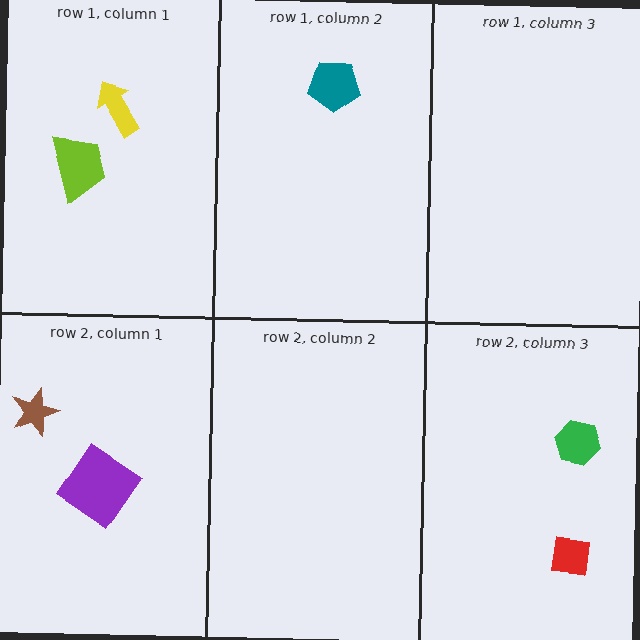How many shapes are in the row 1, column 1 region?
2.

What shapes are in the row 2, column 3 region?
The green hexagon, the red square.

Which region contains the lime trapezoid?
The row 1, column 1 region.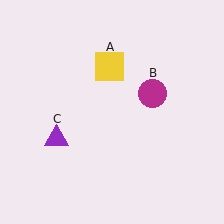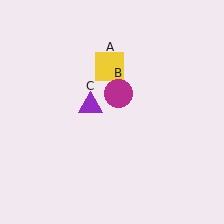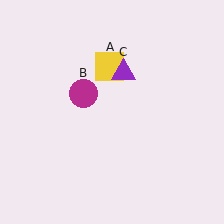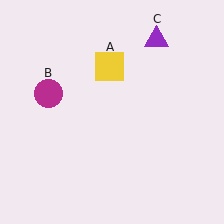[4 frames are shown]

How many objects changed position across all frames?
2 objects changed position: magenta circle (object B), purple triangle (object C).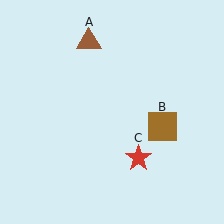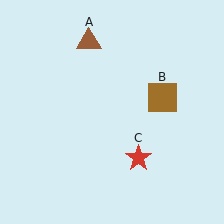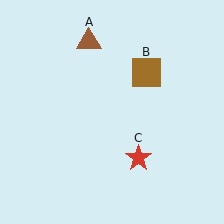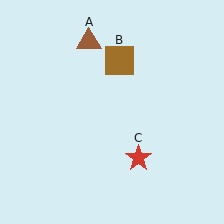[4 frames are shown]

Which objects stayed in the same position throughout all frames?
Brown triangle (object A) and red star (object C) remained stationary.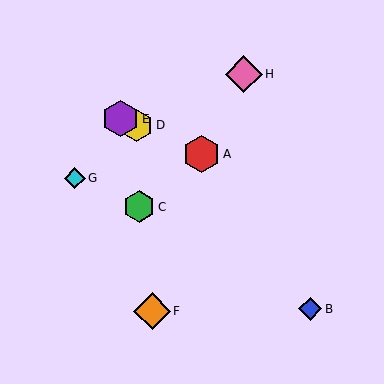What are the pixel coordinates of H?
Object H is at (244, 74).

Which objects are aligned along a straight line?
Objects A, D, E are aligned along a straight line.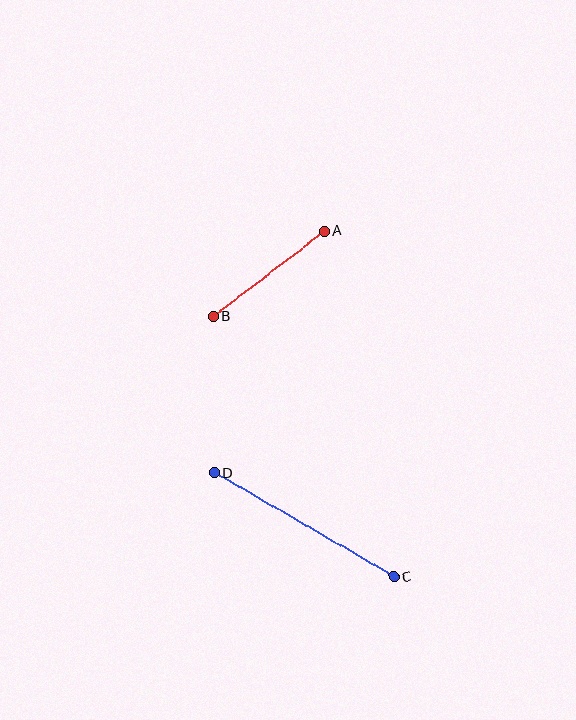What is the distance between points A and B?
The distance is approximately 141 pixels.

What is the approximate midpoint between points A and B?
The midpoint is at approximately (269, 274) pixels.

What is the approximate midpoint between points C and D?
The midpoint is at approximately (304, 525) pixels.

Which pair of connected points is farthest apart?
Points C and D are farthest apart.